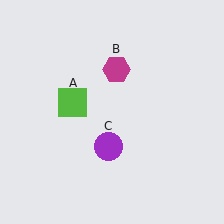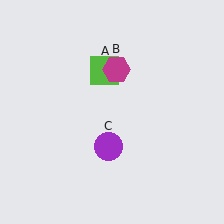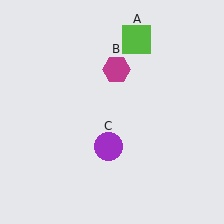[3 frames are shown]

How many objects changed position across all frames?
1 object changed position: lime square (object A).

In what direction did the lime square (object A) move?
The lime square (object A) moved up and to the right.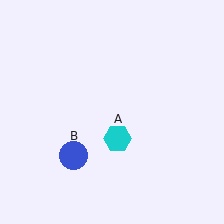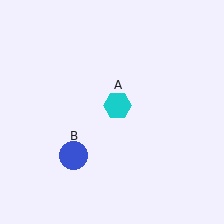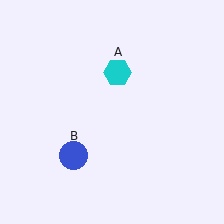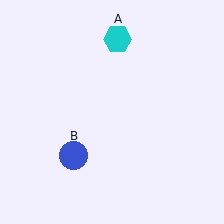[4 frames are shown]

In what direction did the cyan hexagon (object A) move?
The cyan hexagon (object A) moved up.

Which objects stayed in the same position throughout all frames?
Blue circle (object B) remained stationary.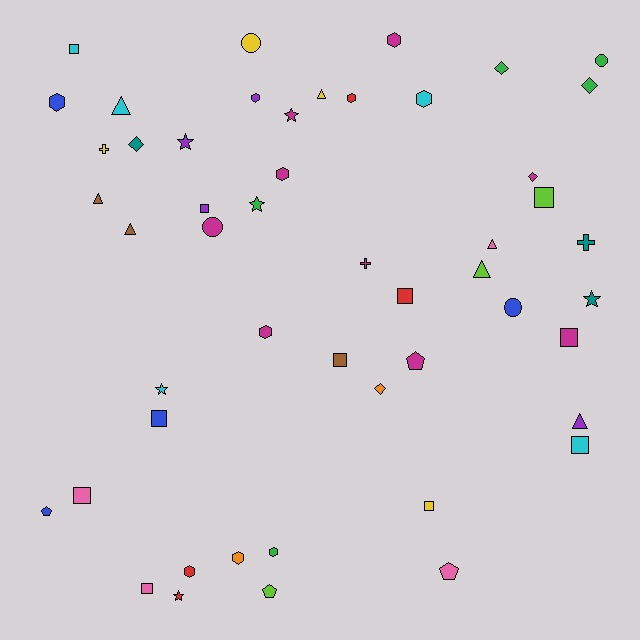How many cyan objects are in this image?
There are 5 cyan objects.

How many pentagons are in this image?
There are 4 pentagons.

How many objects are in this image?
There are 50 objects.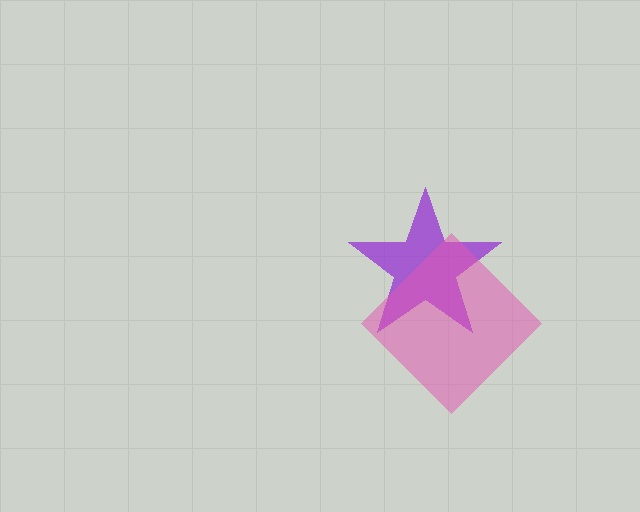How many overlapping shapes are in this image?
There are 2 overlapping shapes in the image.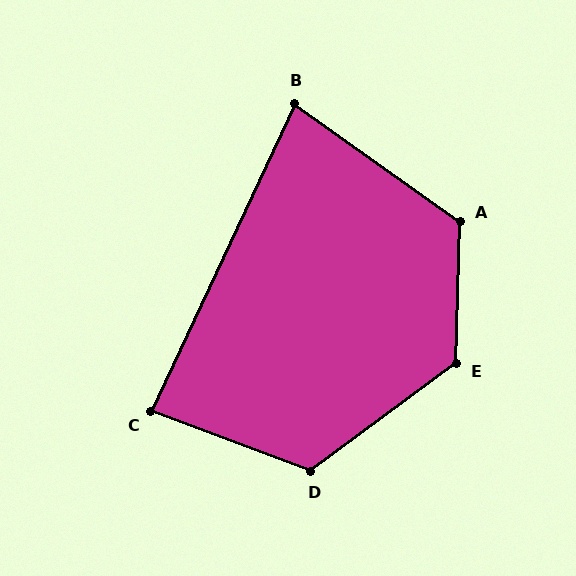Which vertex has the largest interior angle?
E, at approximately 128 degrees.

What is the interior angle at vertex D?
Approximately 123 degrees (obtuse).